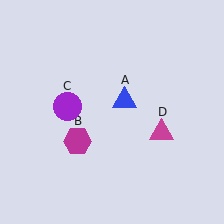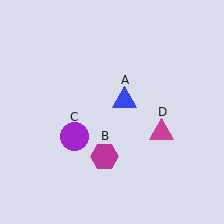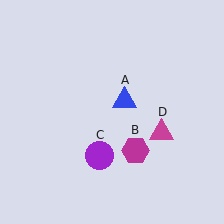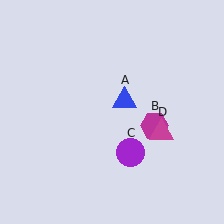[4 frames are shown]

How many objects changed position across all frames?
2 objects changed position: magenta hexagon (object B), purple circle (object C).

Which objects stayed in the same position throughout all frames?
Blue triangle (object A) and magenta triangle (object D) remained stationary.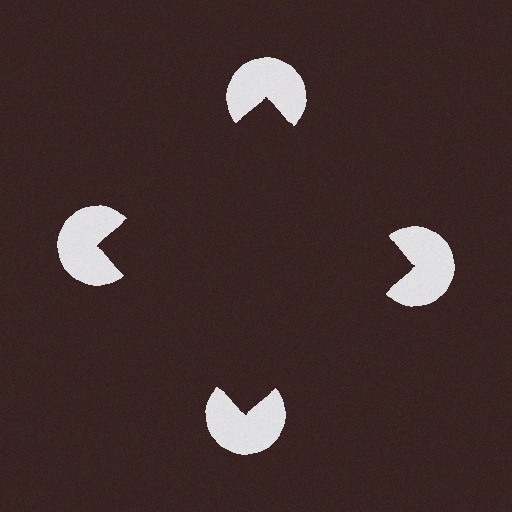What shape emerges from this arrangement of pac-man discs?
An illusory square — its edges are inferred from the aligned wedge cuts in the pac-man discs, not physically drawn.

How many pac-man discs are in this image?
There are 4 — one at each vertex of the illusory square.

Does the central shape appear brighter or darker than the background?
It typically appears slightly darker than the background, even though no actual brightness change is drawn.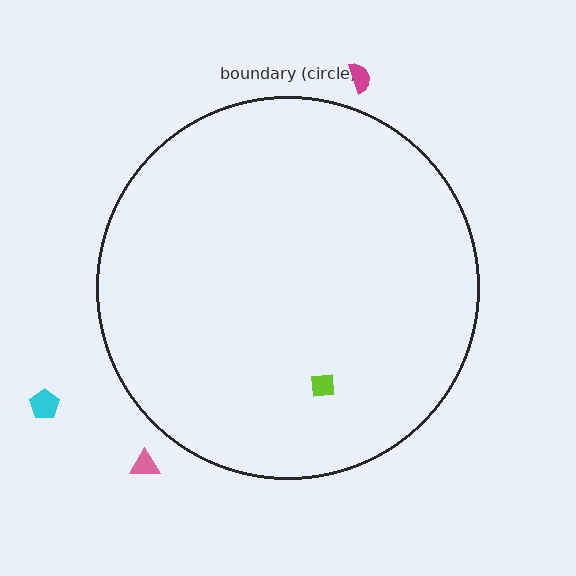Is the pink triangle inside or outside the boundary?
Outside.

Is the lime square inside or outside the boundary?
Inside.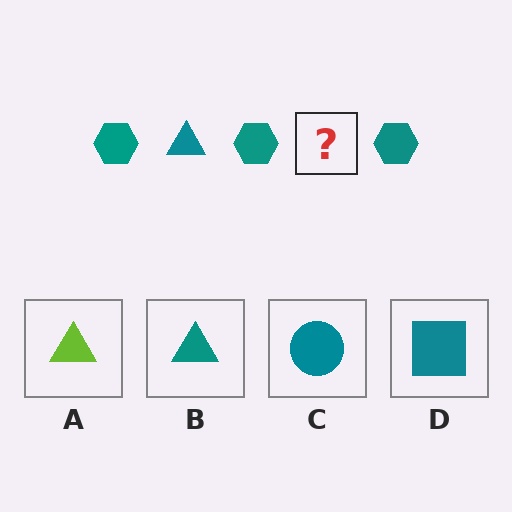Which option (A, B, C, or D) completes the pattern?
B.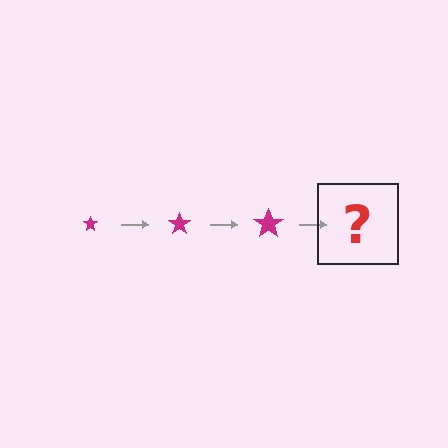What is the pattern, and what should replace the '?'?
The pattern is that the star gets progressively larger each step. The '?' should be a magenta star, larger than the previous one.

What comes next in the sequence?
The next element should be a magenta star, larger than the previous one.